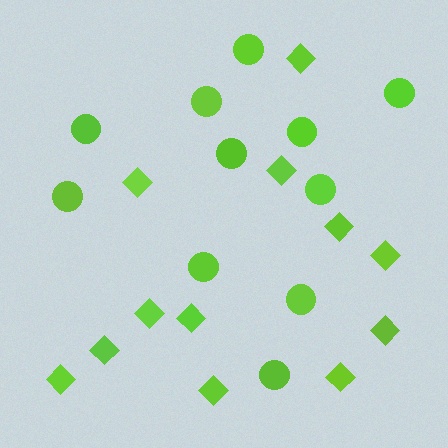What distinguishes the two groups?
There are 2 groups: one group of circles (11) and one group of diamonds (12).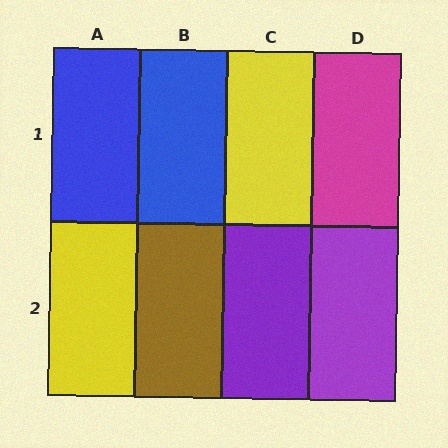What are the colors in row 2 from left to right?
Yellow, brown, purple, purple.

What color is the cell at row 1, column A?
Blue.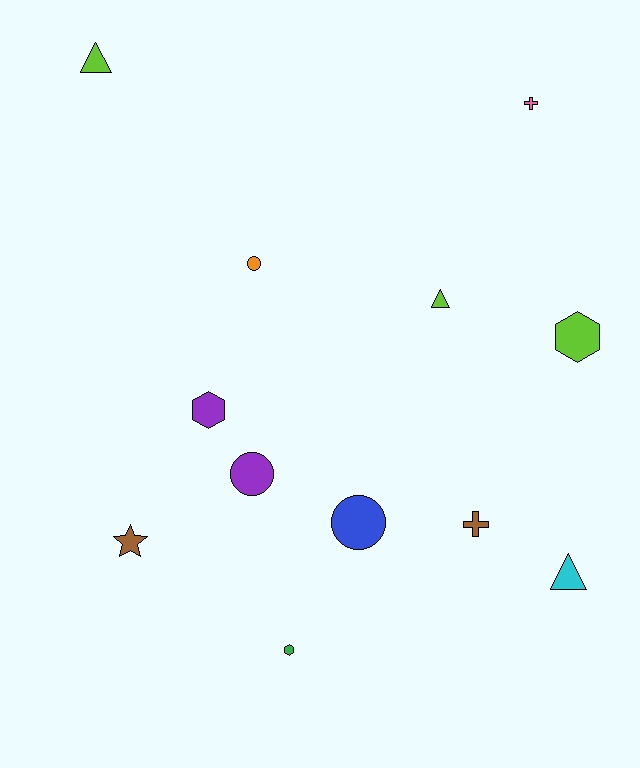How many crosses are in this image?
There are 2 crosses.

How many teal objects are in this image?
There are no teal objects.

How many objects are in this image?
There are 12 objects.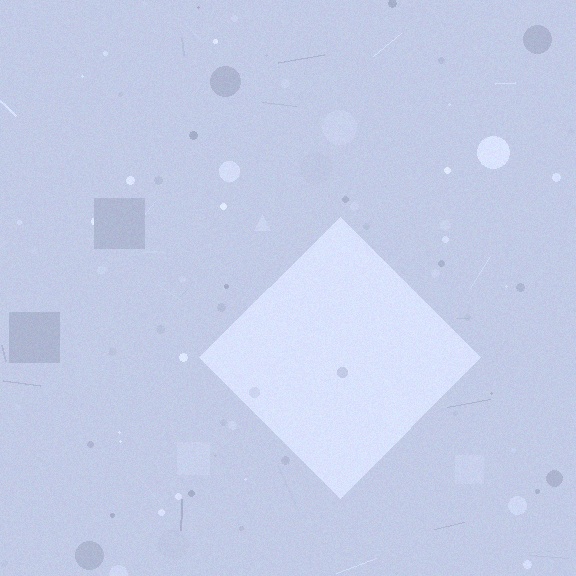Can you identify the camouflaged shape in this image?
The camouflaged shape is a diamond.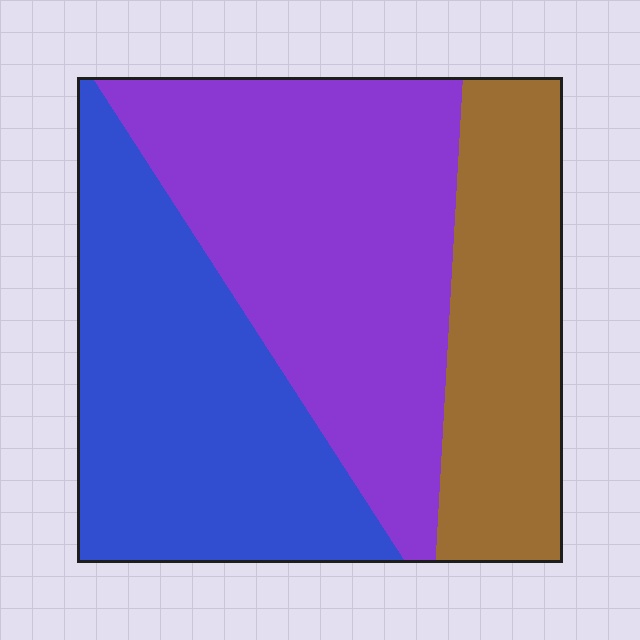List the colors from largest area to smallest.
From largest to smallest: purple, blue, brown.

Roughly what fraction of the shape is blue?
Blue covers 35% of the shape.